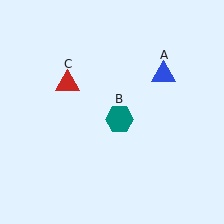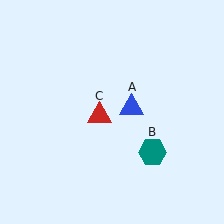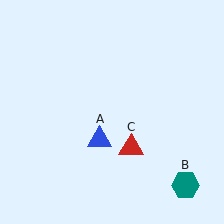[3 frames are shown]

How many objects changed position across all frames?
3 objects changed position: blue triangle (object A), teal hexagon (object B), red triangle (object C).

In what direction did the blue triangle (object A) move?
The blue triangle (object A) moved down and to the left.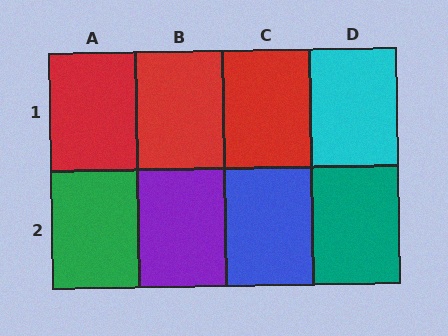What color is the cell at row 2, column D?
Teal.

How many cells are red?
3 cells are red.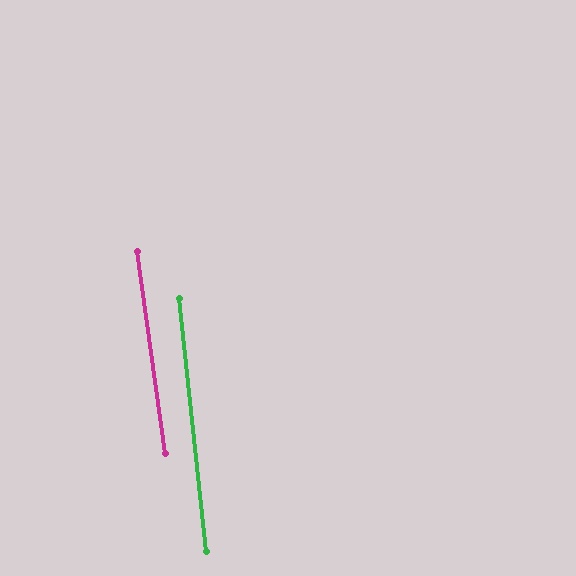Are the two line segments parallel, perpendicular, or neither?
Parallel — their directions differ by only 2.0°.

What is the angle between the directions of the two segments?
Approximately 2 degrees.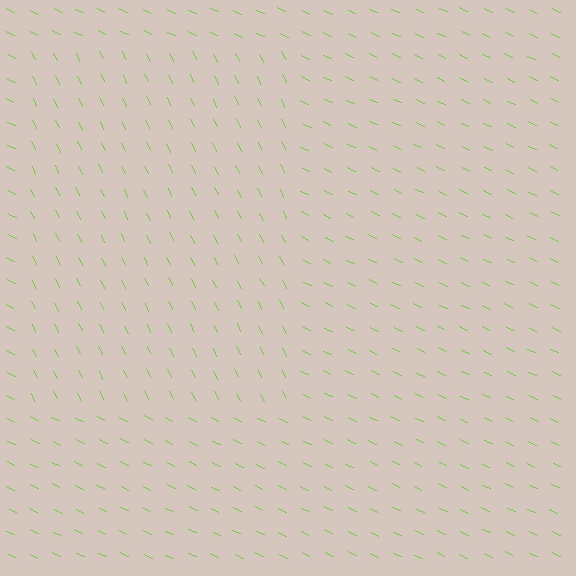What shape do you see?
I see a rectangle.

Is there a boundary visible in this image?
Yes, there is a texture boundary formed by a change in line orientation.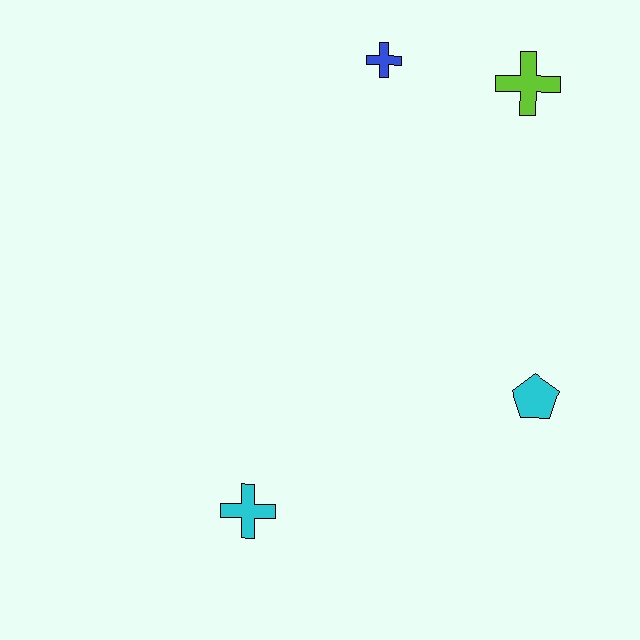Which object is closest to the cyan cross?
The cyan pentagon is closest to the cyan cross.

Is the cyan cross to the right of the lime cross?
No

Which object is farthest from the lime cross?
The cyan cross is farthest from the lime cross.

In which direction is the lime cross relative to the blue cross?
The lime cross is to the right of the blue cross.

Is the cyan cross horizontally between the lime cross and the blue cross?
No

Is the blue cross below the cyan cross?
No